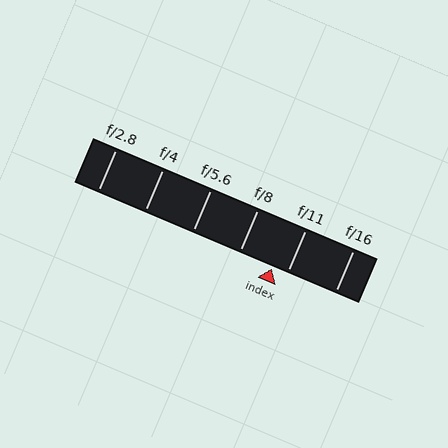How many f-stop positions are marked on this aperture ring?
There are 6 f-stop positions marked.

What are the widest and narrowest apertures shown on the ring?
The widest aperture shown is f/2.8 and the narrowest is f/16.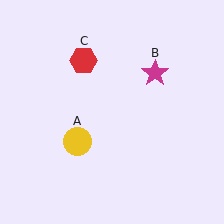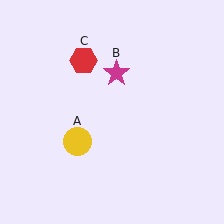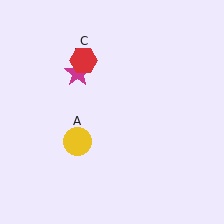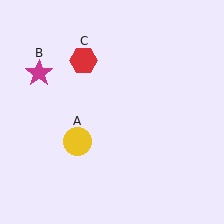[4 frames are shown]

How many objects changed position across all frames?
1 object changed position: magenta star (object B).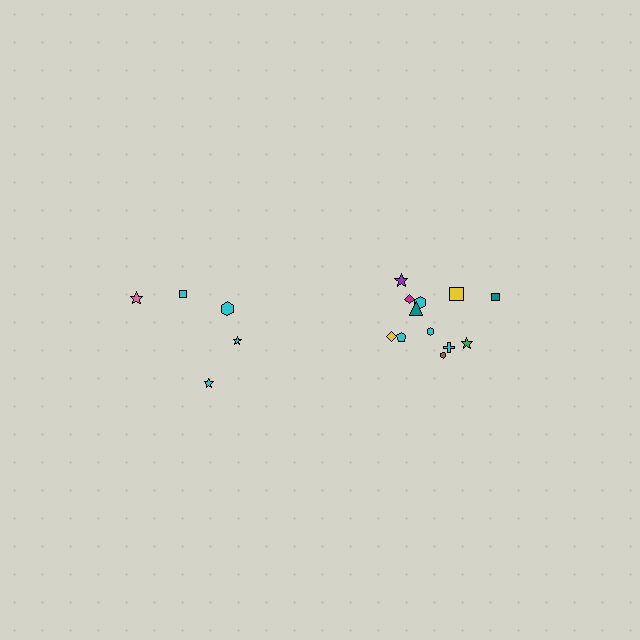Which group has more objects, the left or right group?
The right group.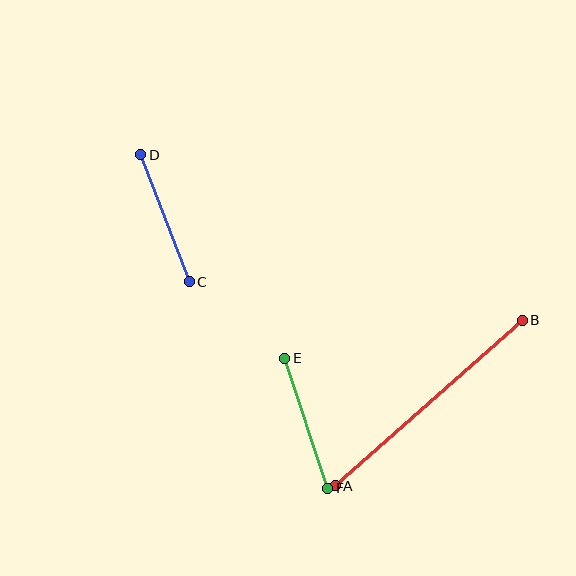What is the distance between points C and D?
The distance is approximately 136 pixels.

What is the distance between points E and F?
The distance is approximately 137 pixels.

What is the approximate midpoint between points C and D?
The midpoint is at approximately (165, 218) pixels.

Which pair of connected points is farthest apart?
Points A and B are farthest apart.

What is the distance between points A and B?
The distance is approximately 250 pixels.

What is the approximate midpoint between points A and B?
The midpoint is at approximately (429, 403) pixels.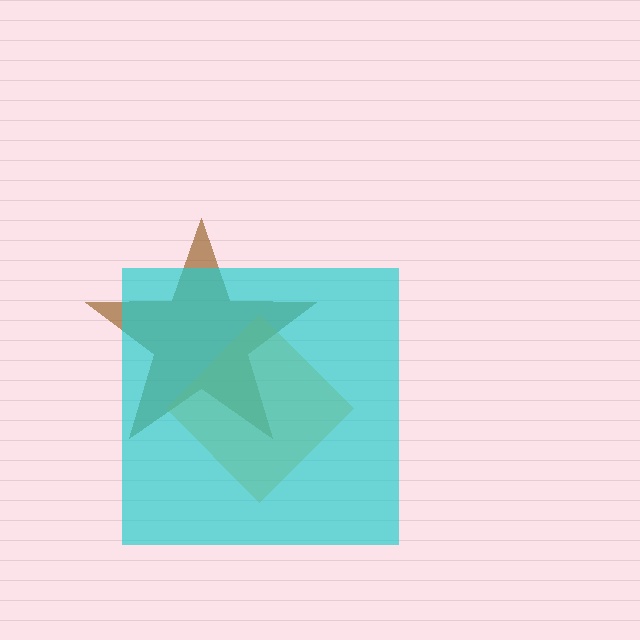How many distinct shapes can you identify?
There are 3 distinct shapes: a brown star, an orange diamond, a cyan square.